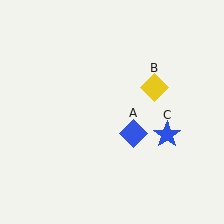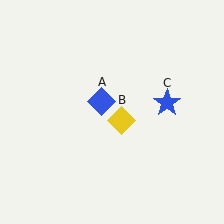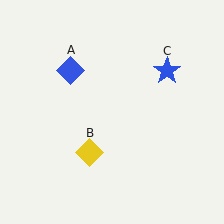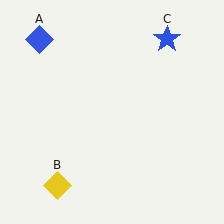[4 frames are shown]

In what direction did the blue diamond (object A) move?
The blue diamond (object A) moved up and to the left.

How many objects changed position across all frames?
3 objects changed position: blue diamond (object A), yellow diamond (object B), blue star (object C).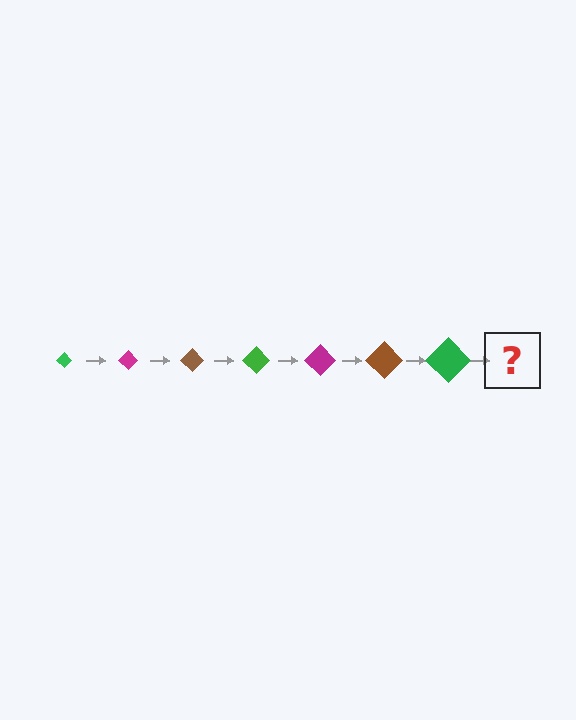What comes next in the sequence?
The next element should be a magenta diamond, larger than the previous one.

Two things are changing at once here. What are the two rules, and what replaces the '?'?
The two rules are that the diamond grows larger each step and the color cycles through green, magenta, and brown. The '?' should be a magenta diamond, larger than the previous one.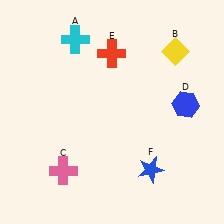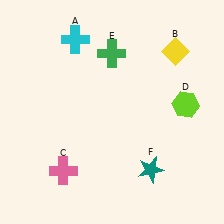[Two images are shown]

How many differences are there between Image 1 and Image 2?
There are 3 differences between the two images.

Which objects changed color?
D changed from blue to lime. E changed from red to green. F changed from blue to teal.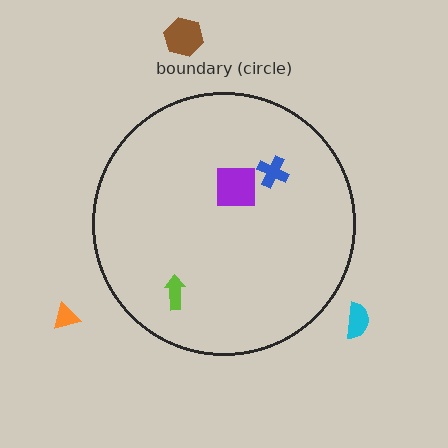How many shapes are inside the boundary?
3 inside, 3 outside.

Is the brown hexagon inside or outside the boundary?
Outside.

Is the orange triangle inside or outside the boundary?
Outside.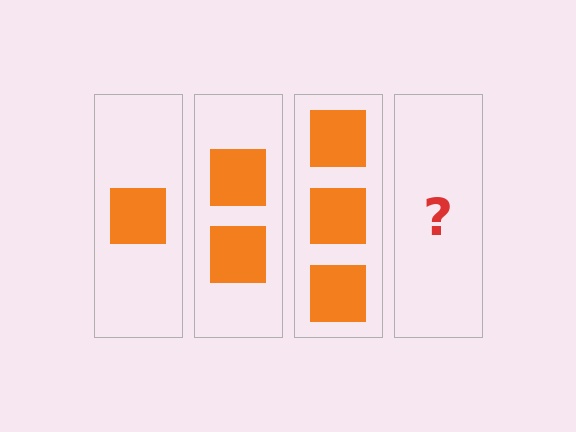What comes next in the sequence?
The next element should be 4 squares.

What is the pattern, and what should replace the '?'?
The pattern is that each step adds one more square. The '?' should be 4 squares.